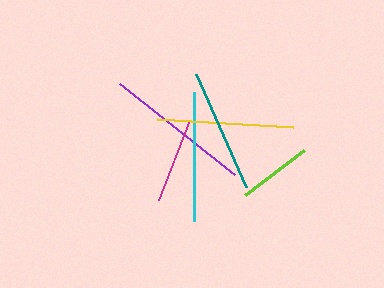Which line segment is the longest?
The purple line is the longest at approximately 147 pixels.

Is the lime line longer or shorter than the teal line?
The teal line is longer than the lime line.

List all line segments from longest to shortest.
From longest to shortest: purple, yellow, cyan, teal, magenta, lime.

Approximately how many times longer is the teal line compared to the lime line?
The teal line is approximately 1.7 times the length of the lime line.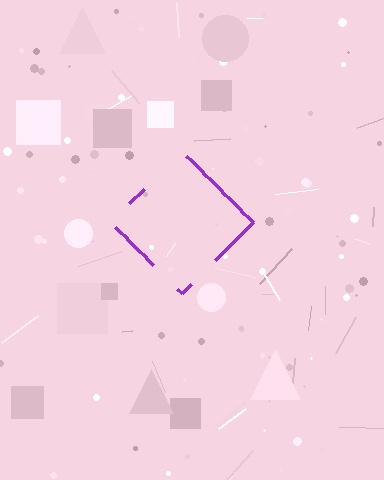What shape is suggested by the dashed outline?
The dashed outline suggests a diamond.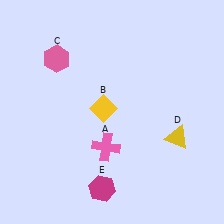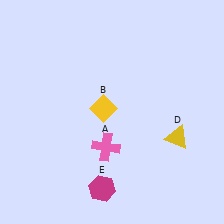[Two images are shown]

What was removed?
The pink hexagon (C) was removed in Image 2.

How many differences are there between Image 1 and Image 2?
There is 1 difference between the two images.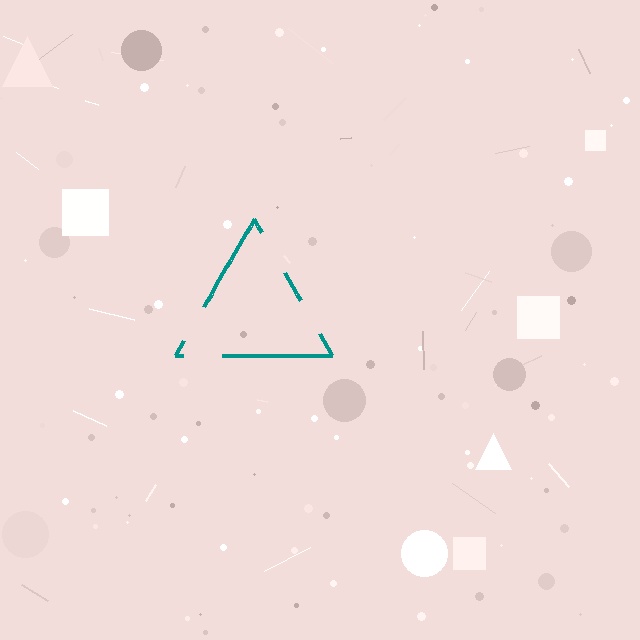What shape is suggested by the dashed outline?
The dashed outline suggests a triangle.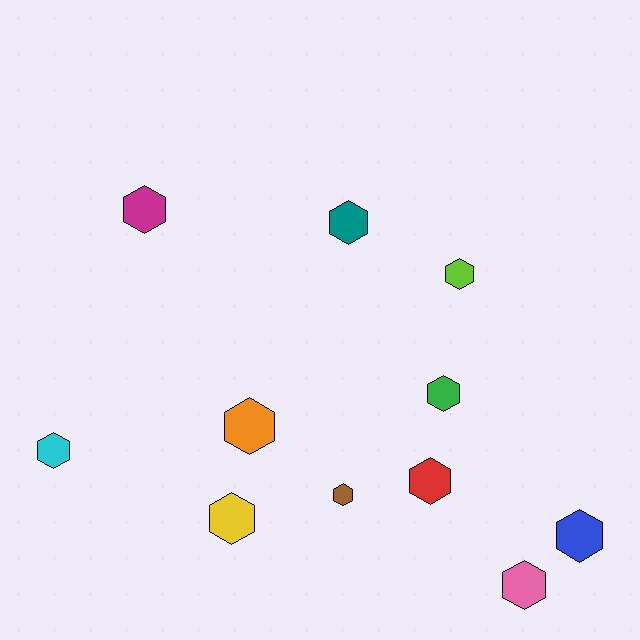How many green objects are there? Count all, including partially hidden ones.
There is 1 green object.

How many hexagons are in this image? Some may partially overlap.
There are 11 hexagons.